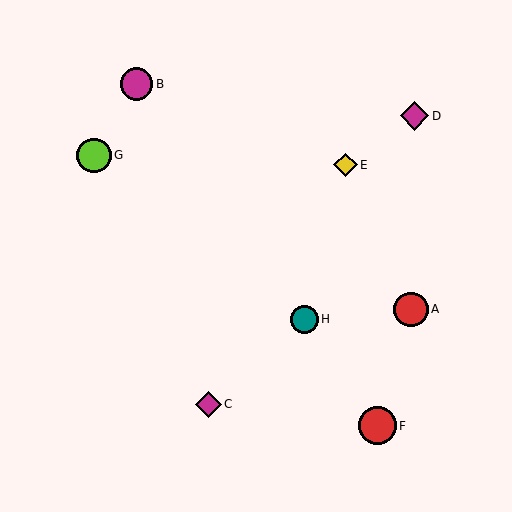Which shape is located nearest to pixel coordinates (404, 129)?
The magenta diamond (labeled D) at (415, 116) is nearest to that location.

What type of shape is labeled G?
Shape G is a lime circle.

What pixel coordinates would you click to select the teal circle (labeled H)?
Click at (304, 319) to select the teal circle H.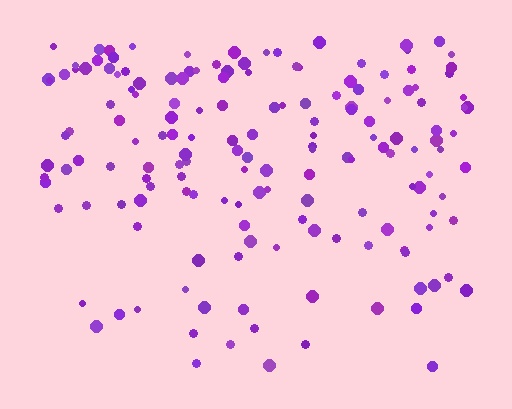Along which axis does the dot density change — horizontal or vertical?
Vertical.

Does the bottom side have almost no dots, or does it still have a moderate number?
Still a moderate number, just noticeably fewer than the top.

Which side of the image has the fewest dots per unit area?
The bottom.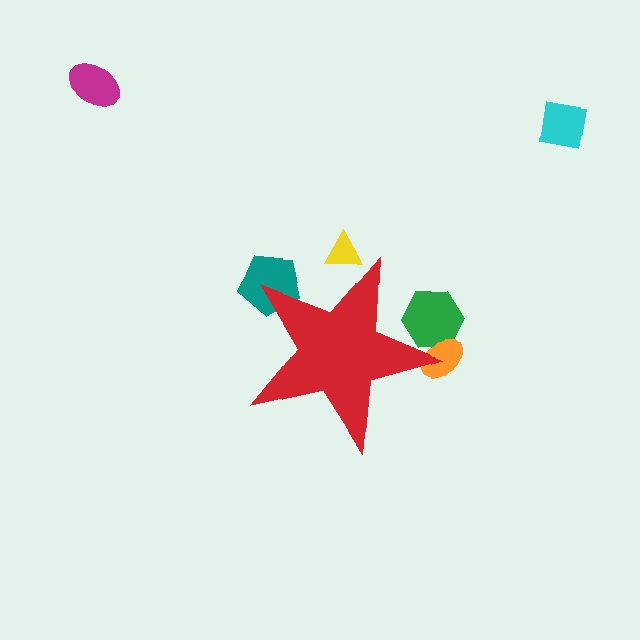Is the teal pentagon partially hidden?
Yes, the teal pentagon is partially hidden behind the red star.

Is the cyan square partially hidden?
No, the cyan square is fully visible.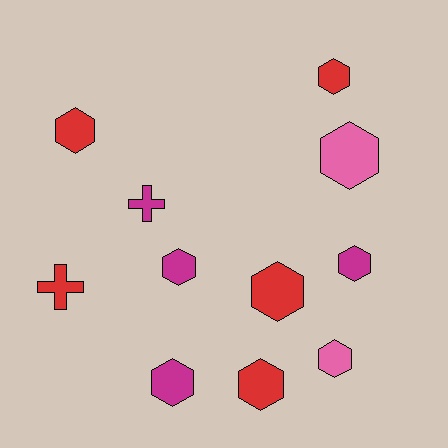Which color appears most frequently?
Red, with 5 objects.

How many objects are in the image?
There are 11 objects.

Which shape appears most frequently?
Hexagon, with 9 objects.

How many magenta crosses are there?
There is 1 magenta cross.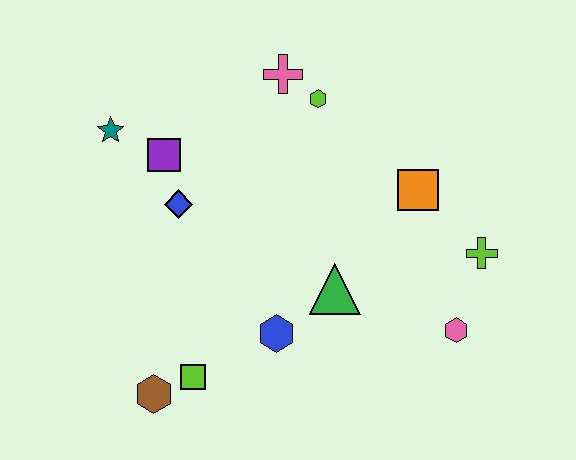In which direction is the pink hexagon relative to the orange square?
The pink hexagon is below the orange square.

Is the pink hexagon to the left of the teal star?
No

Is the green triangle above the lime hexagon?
No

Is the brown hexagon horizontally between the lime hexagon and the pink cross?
No